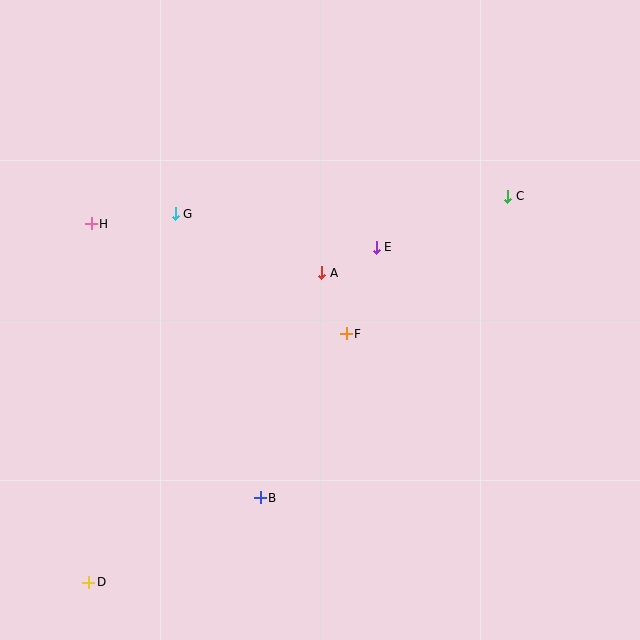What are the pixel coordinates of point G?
Point G is at (175, 214).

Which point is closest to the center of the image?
Point F at (346, 334) is closest to the center.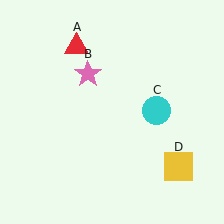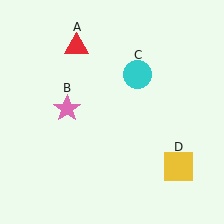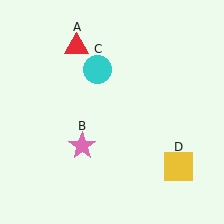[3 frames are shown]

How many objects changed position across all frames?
2 objects changed position: pink star (object B), cyan circle (object C).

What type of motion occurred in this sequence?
The pink star (object B), cyan circle (object C) rotated counterclockwise around the center of the scene.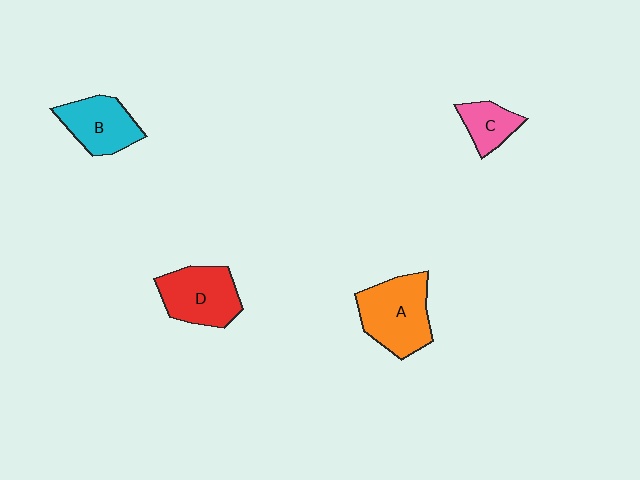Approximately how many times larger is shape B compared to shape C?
Approximately 1.5 times.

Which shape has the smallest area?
Shape C (pink).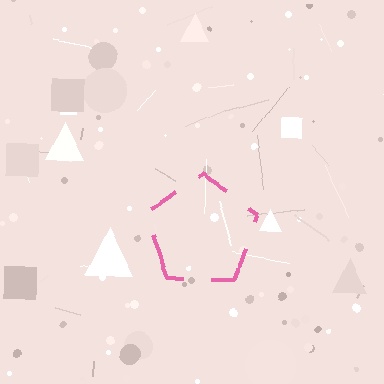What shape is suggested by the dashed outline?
The dashed outline suggests a pentagon.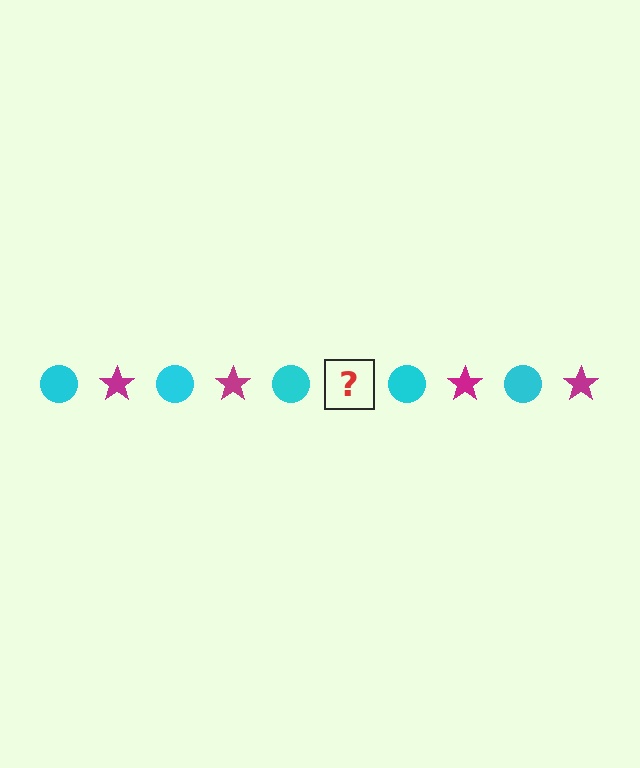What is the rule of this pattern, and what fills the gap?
The rule is that the pattern alternates between cyan circle and magenta star. The gap should be filled with a magenta star.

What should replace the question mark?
The question mark should be replaced with a magenta star.